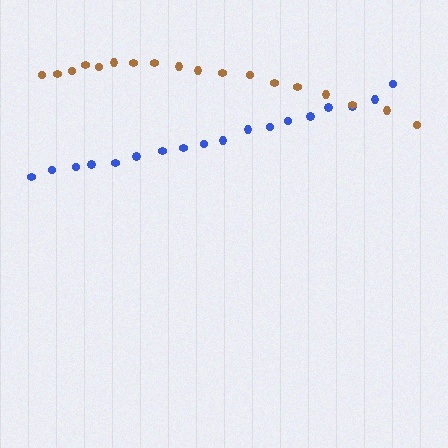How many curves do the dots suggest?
There are 2 distinct paths.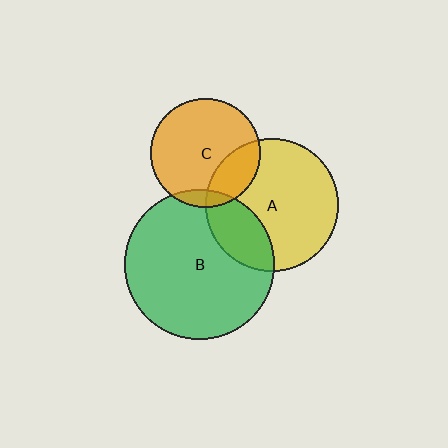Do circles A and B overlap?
Yes.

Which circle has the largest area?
Circle B (green).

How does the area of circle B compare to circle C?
Approximately 1.9 times.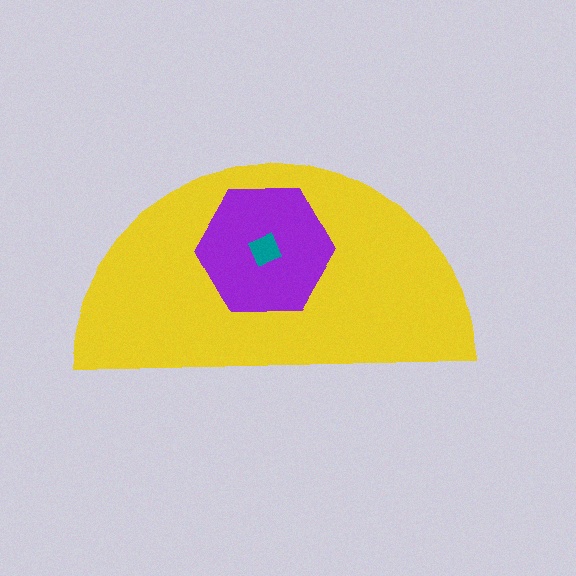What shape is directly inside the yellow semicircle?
The purple hexagon.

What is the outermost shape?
The yellow semicircle.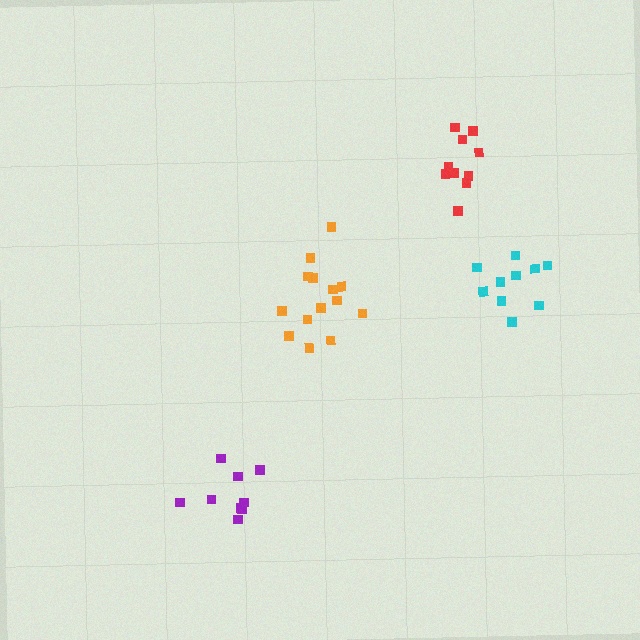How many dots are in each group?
Group 1: 10 dots, Group 2: 14 dots, Group 3: 9 dots, Group 4: 10 dots (43 total).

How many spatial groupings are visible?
There are 4 spatial groupings.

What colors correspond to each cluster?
The clusters are colored: red, orange, purple, cyan.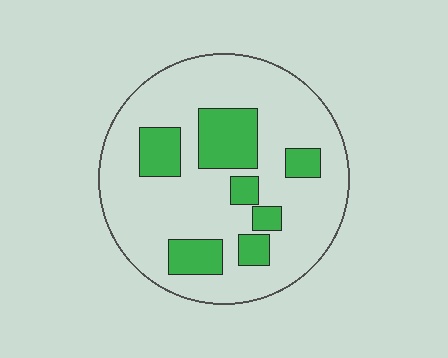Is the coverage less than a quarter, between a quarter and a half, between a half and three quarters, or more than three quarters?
Less than a quarter.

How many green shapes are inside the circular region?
7.